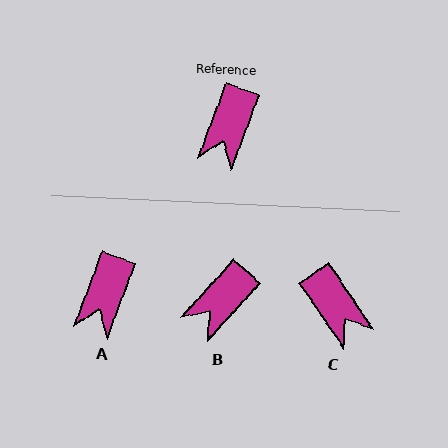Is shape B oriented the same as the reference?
No, it is off by about 22 degrees.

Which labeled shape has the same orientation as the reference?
A.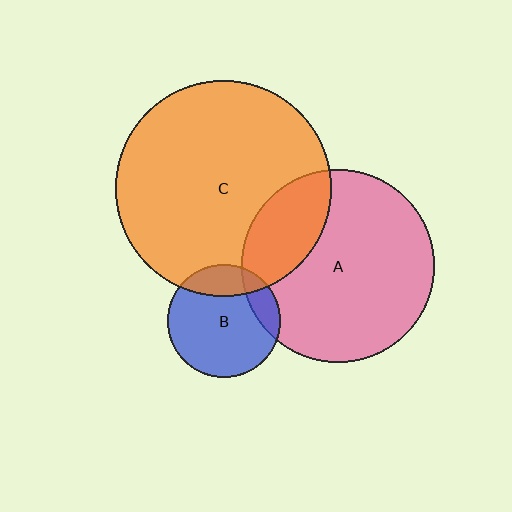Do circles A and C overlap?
Yes.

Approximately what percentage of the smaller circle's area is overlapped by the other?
Approximately 25%.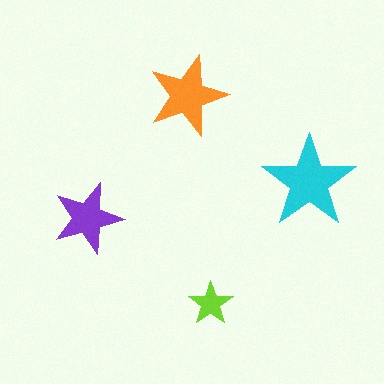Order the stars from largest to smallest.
the cyan one, the orange one, the purple one, the lime one.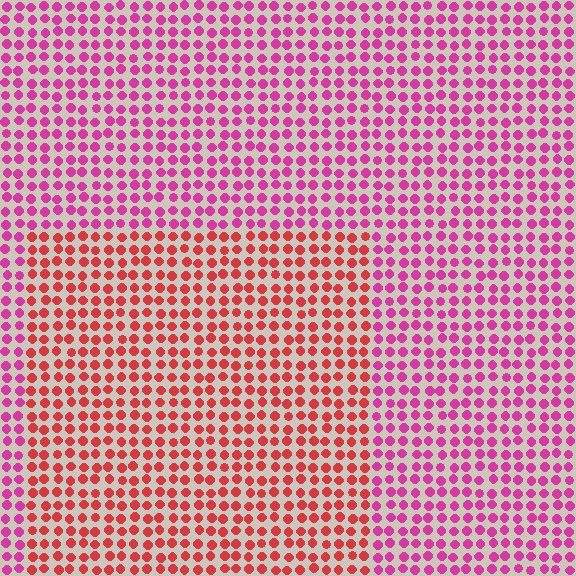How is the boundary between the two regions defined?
The boundary is defined purely by a slight shift in hue (about 38 degrees). Spacing, size, and orientation are identical on both sides.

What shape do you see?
I see a rectangle.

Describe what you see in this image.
The image is filled with small magenta elements in a uniform arrangement. A rectangle-shaped region is visible where the elements are tinted to a slightly different hue, forming a subtle color boundary.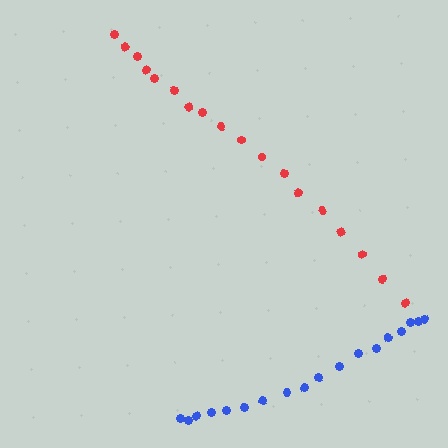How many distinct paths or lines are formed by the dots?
There are 2 distinct paths.